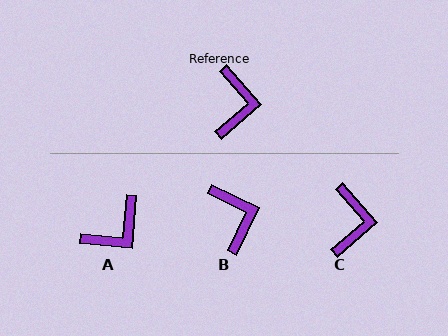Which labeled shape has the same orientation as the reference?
C.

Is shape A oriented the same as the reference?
No, it is off by about 46 degrees.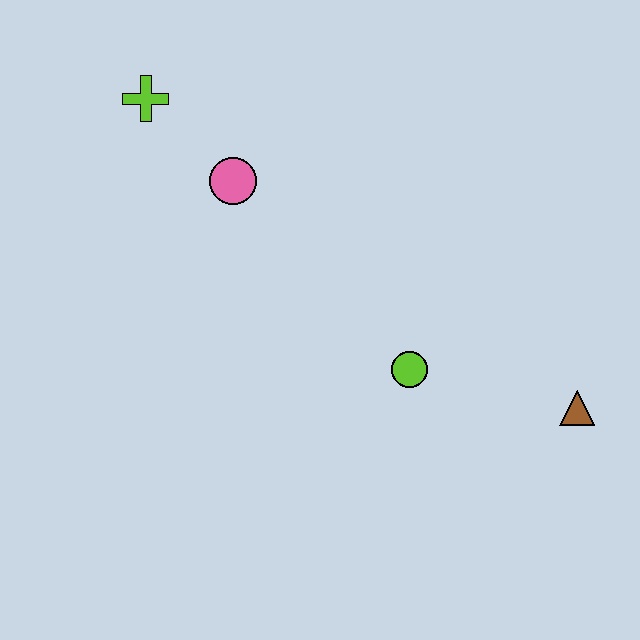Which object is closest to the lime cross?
The pink circle is closest to the lime cross.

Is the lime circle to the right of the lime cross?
Yes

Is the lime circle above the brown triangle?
Yes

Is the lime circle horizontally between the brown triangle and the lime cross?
Yes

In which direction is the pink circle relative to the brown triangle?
The pink circle is to the left of the brown triangle.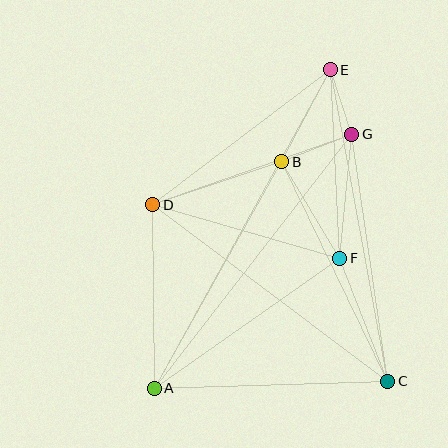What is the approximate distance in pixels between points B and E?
The distance between B and E is approximately 104 pixels.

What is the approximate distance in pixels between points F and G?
The distance between F and G is approximately 124 pixels.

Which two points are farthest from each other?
Points A and E are farthest from each other.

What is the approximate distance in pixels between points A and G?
The distance between A and G is approximately 322 pixels.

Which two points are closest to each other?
Points E and G are closest to each other.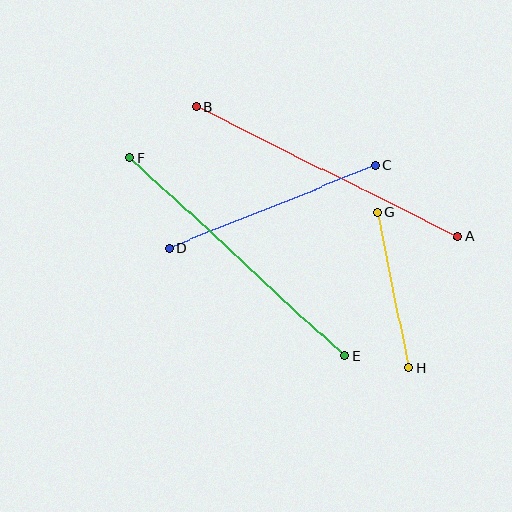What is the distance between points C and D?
The distance is approximately 222 pixels.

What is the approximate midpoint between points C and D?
The midpoint is at approximately (272, 207) pixels.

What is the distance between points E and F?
The distance is approximately 292 pixels.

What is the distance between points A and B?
The distance is approximately 292 pixels.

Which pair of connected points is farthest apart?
Points E and F are farthest apart.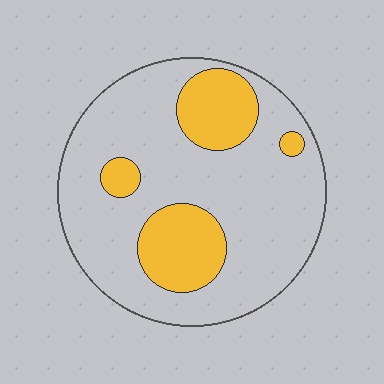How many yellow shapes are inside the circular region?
4.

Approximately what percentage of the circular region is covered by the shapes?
Approximately 25%.